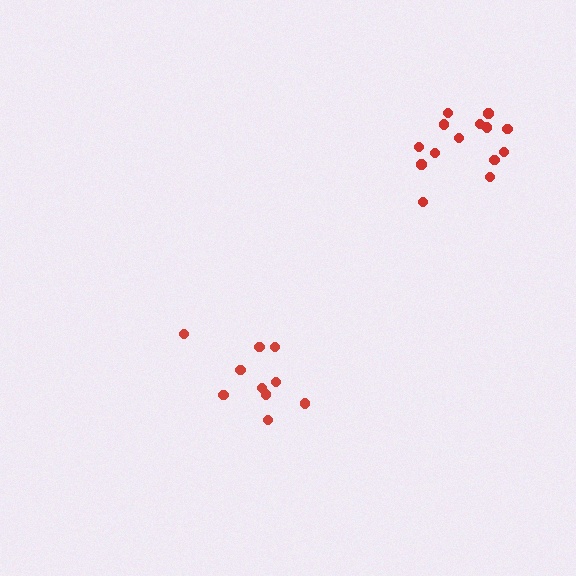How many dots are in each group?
Group 1: 10 dots, Group 2: 14 dots (24 total).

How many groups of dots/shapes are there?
There are 2 groups.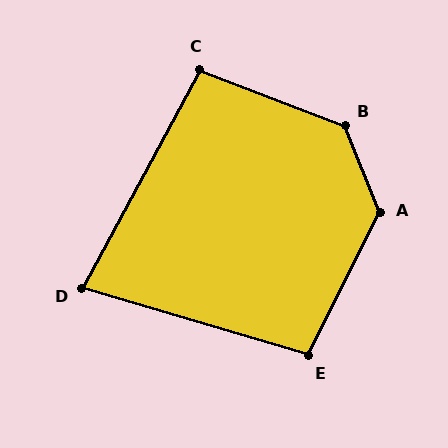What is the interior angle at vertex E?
Approximately 100 degrees (obtuse).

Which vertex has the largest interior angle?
B, at approximately 133 degrees.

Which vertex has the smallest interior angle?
D, at approximately 78 degrees.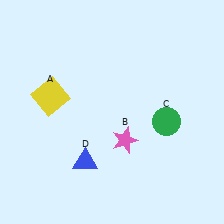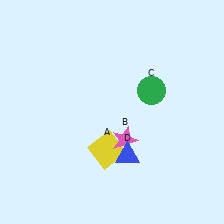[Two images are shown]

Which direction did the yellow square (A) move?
The yellow square (A) moved right.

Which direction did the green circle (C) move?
The green circle (C) moved up.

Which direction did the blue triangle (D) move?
The blue triangle (D) moved right.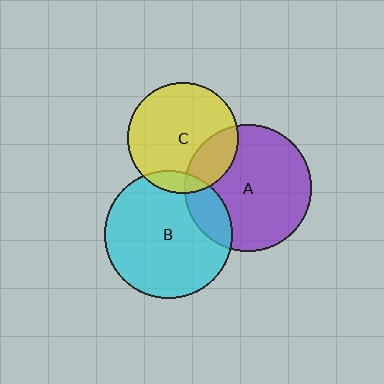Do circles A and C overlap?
Yes.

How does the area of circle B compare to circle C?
Approximately 1.3 times.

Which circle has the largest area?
Circle B (cyan).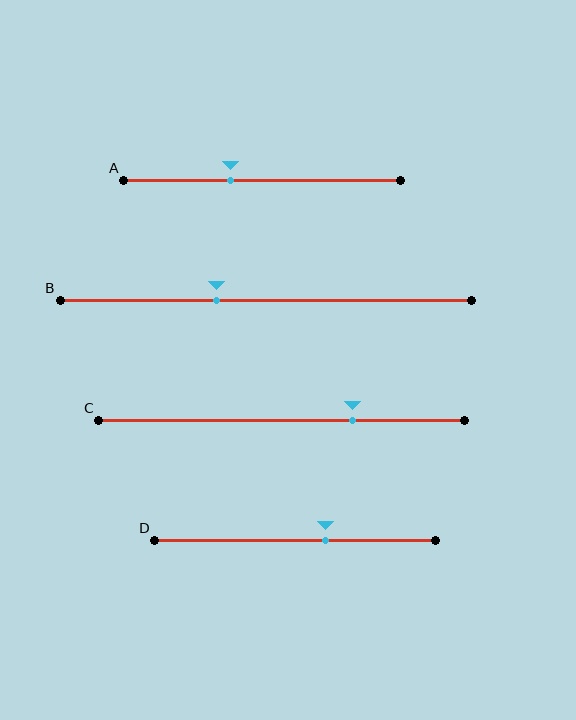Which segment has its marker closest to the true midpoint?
Segment D has its marker closest to the true midpoint.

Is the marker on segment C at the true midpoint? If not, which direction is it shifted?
No, the marker on segment C is shifted to the right by about 19% of the segment length.